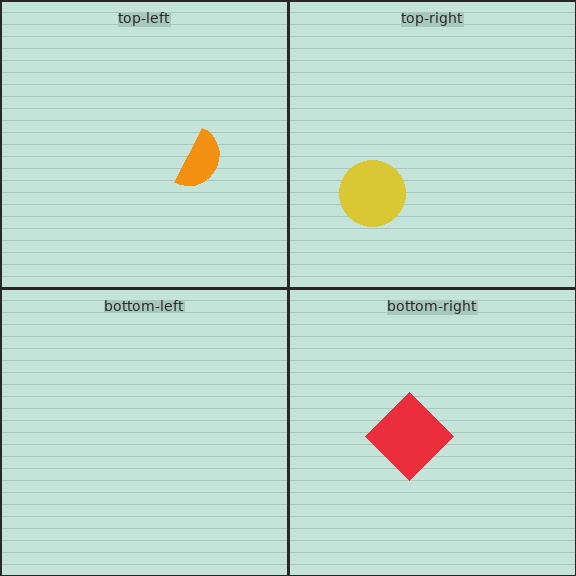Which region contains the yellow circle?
The top-right region.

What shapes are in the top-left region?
The orange semicircle.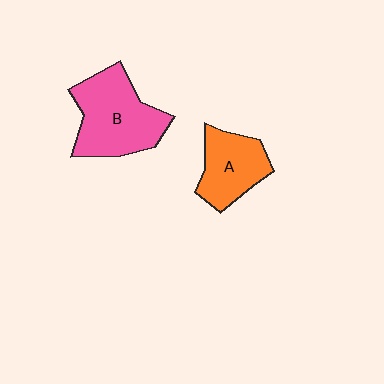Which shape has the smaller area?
Shape A (orange).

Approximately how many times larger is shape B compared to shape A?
Approximately 1.5 times.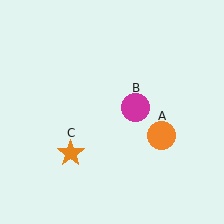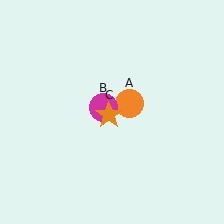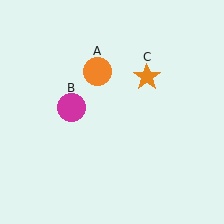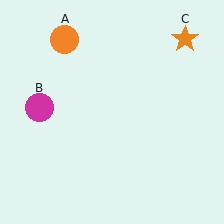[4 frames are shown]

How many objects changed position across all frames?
3 objects changed position: orange circle (object A), magenta circle (object B), orange star (object C).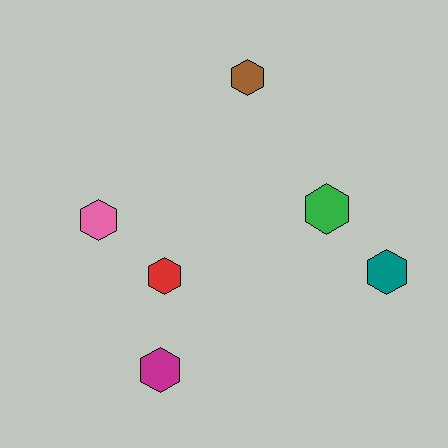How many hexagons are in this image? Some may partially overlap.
There are 6 hexagons.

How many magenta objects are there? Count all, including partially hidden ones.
There is 1 magenta object.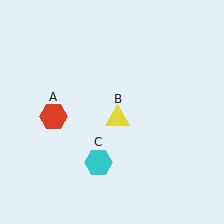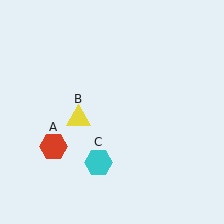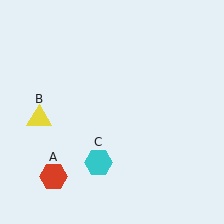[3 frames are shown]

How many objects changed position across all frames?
2 objects changed position: red hexagon (object A), yellow triangle (object B).